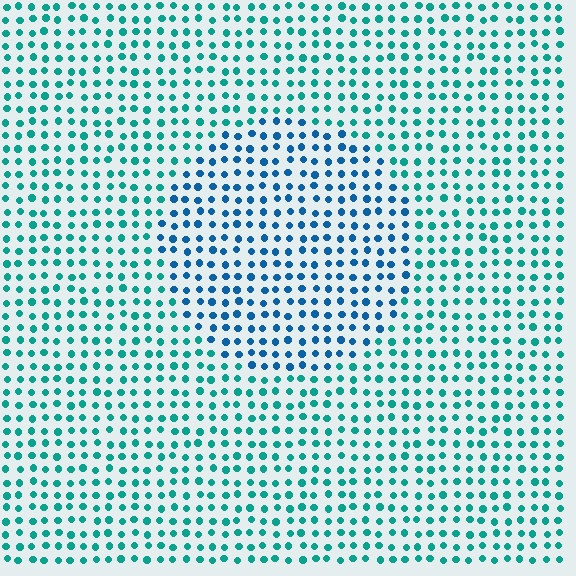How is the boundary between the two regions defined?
The boundary is defined purely by a slight shift in hue (about 34 degrees). Spacing, size, and orientation are identical on both sides.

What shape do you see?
I see a circle.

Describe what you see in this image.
The image is filled with small teal elements in a uniform arrangement. A circle-shaped region is visible where the elements are tinted to a slightly different hue, forming a subtle color boundary.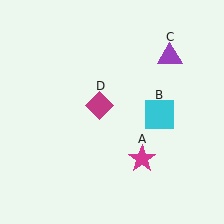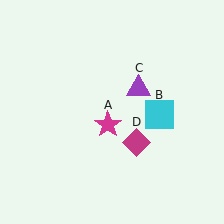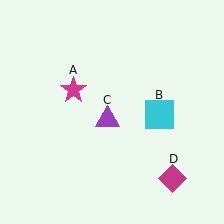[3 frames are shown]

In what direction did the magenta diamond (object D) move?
The magenta diamond (object D) moved down and to the right.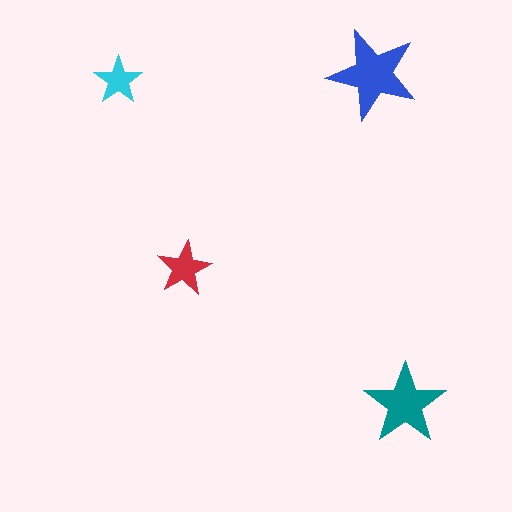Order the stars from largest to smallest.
the blue one, the teal one, the red one, the cyan one.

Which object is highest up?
The blue star is topmost.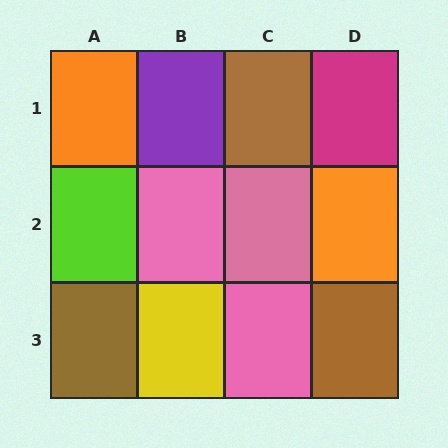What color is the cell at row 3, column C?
Pink.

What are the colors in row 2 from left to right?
Lime, pink, pink, orange.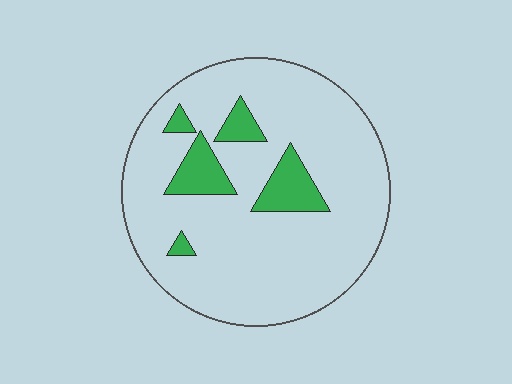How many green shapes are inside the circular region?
5.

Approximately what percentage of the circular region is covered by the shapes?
Approximately 15%.